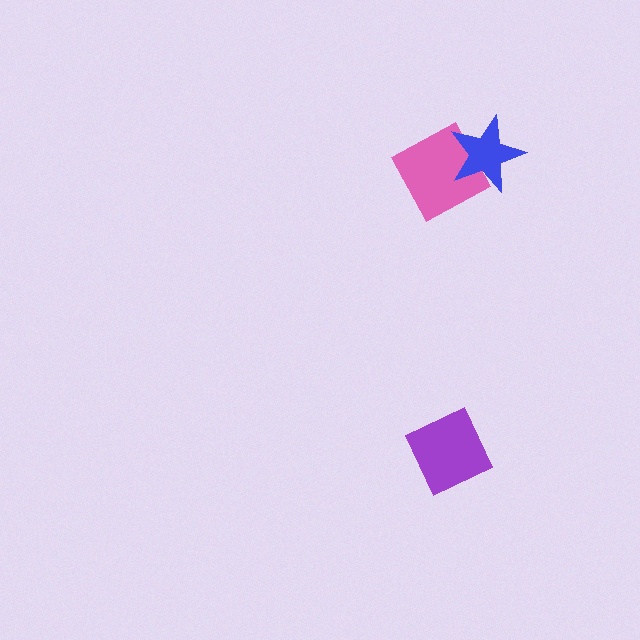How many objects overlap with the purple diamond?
0 objects overlap with the purple diamond.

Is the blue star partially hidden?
No, no other shape covers it.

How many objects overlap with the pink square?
1 object overlaps with the pink square.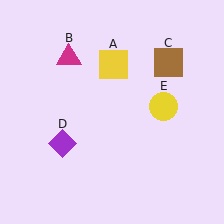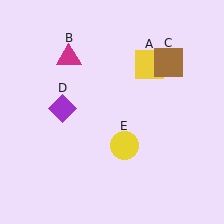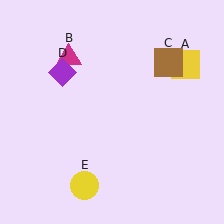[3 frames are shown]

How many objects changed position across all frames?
3 objects changed position: yellow square (object A), purple diamond (object D), yellow circle (object E).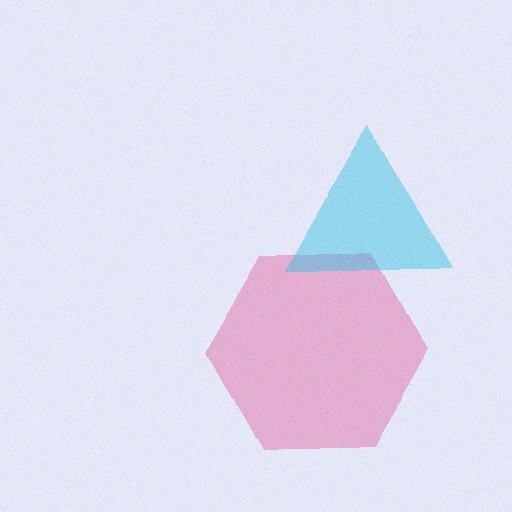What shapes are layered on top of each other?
The layered shapes are: a pink hexagon, a cyan triangle.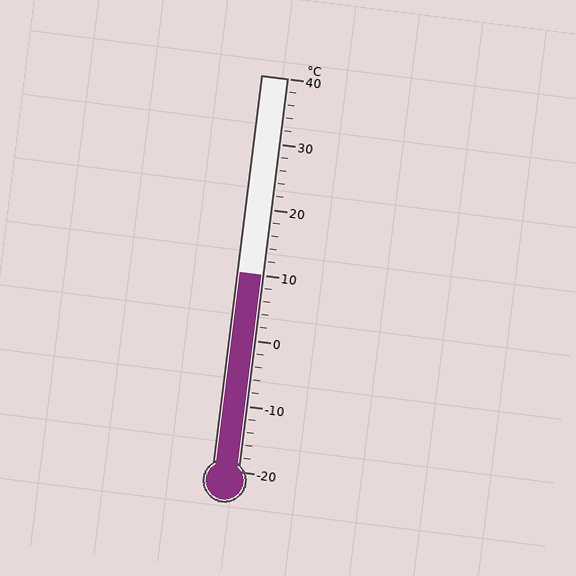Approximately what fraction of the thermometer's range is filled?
The thermometer is filled to approximately 50% of its range.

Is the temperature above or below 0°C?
The temperature is above 0°C.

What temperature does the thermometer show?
The thermometer shows approximately 10°C.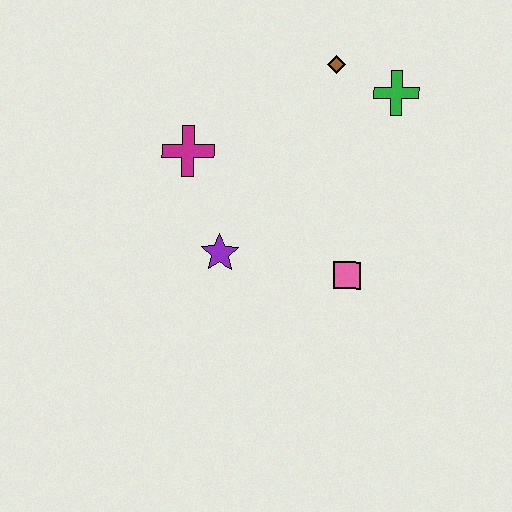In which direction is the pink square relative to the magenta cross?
The pink square is to the right of the magenta cross.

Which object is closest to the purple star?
The magenta cross is closest to the purple star.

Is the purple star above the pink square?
Yes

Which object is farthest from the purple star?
The green cross is farthest from the purple star.